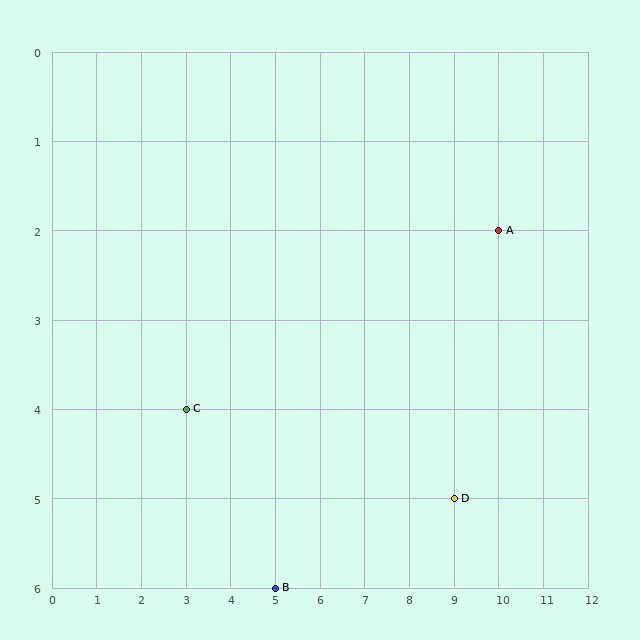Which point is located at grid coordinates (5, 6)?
Point B is at (5, 6).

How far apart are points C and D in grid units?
Points C and D are 6 columns and 1 row apart (about 6.1 grid units diagonally).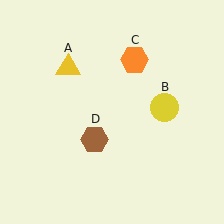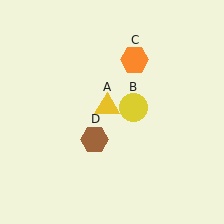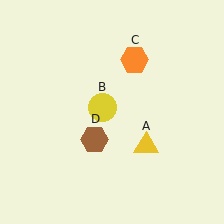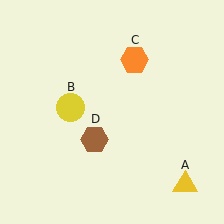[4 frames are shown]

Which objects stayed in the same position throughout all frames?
Orange hexagon (object C) and brown hexagon (object D) remained stationary.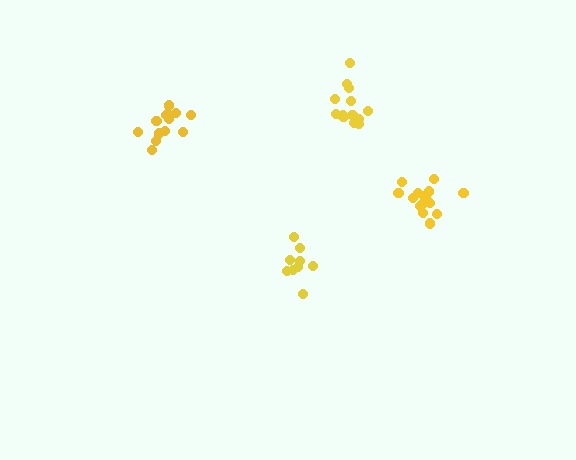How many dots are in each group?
Group 1: 13 dots, Group 2: 13 dots, Group 3: 9 dots, Group 4: 15 dots (50 total).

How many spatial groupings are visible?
There are 4 spatial groupings.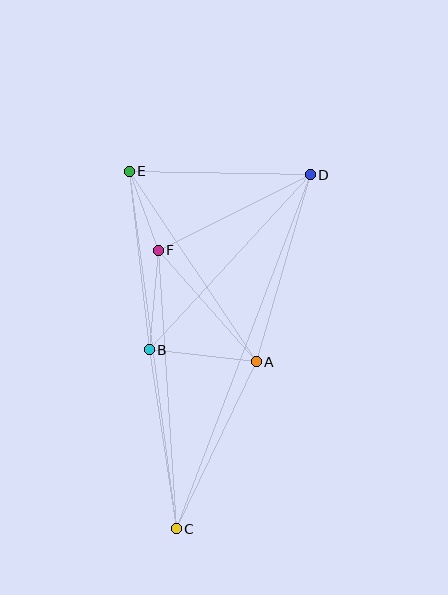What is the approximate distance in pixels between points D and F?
The distance between D and F is approximately 170 pixels.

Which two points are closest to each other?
Points E and F are closest to each other.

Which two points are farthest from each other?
Points C and D are farthest from each other.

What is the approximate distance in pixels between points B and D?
The distance between B and D is approximately 238 pixels.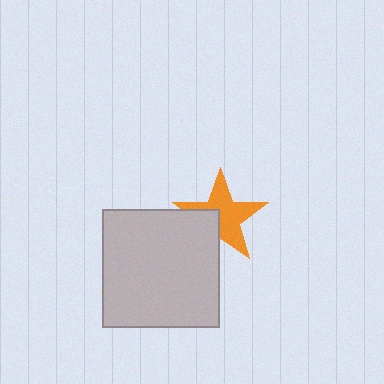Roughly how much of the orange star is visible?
Most of it is visible (roughly 69%).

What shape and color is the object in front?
The object in front is a light gray square.